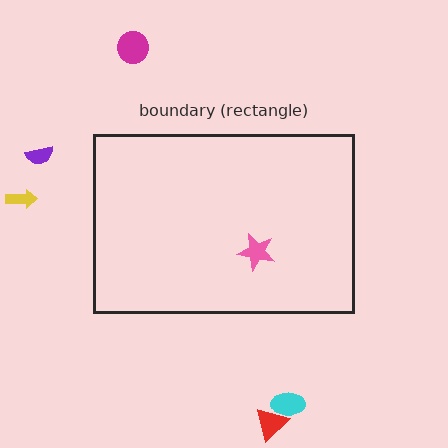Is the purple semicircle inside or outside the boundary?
Outside.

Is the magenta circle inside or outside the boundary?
Outside.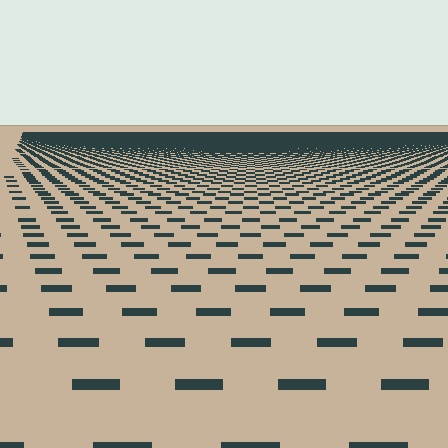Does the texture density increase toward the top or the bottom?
Density increases toward the top.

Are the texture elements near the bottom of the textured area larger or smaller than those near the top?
Larger. Near the bottom, elements are closer to the viewer and appear at a bigger on-screen size.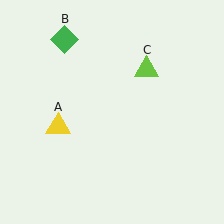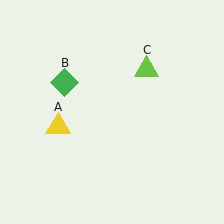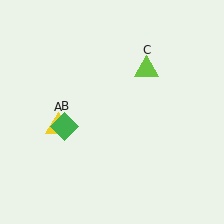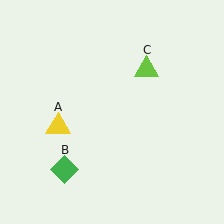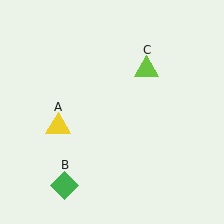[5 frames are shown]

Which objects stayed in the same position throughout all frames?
Yellow triangle (object A) and lime triangle (object C) remained stationary.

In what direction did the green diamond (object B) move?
The green diamond (object B) moved down.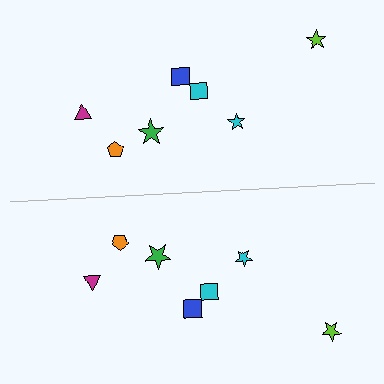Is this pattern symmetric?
Yes, this pattern has bilateral (reflection) symmetry.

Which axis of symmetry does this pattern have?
The pattern has a horizontal axis of symmetry running through the center of the image.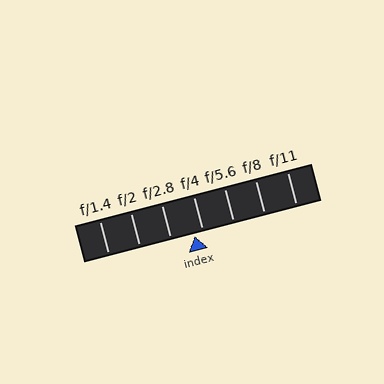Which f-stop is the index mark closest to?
The index mark is closest to f/4.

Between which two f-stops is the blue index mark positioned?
The index mark is between f/2.8 and f/4.